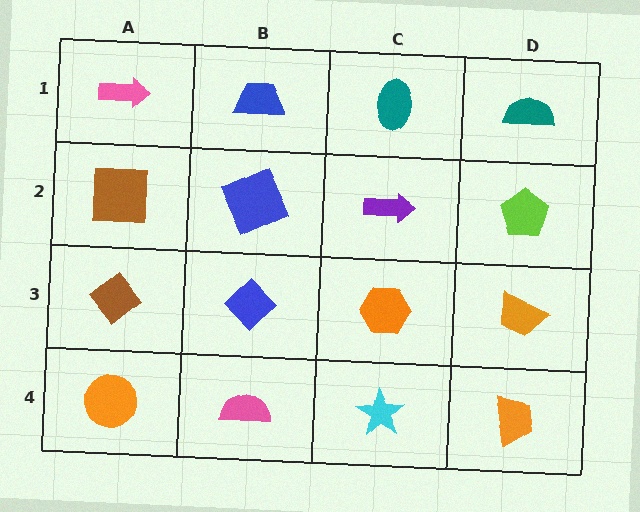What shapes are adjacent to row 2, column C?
A teal ellipse (row 1, column C), an orange hexagon (row 3, column C), a blue square (row 2, column B), a lime pentagon (row 2, column D).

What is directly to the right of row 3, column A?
A blue diamond.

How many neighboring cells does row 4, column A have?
2.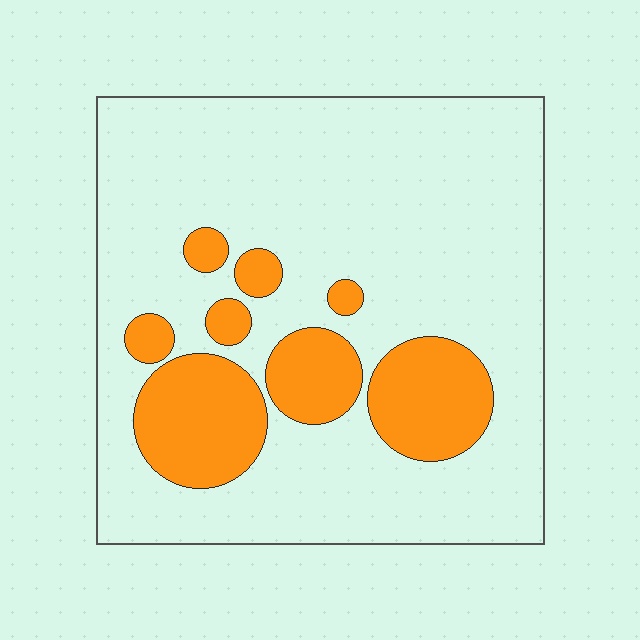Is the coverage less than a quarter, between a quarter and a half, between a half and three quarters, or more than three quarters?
Less than a quarter.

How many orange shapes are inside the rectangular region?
8.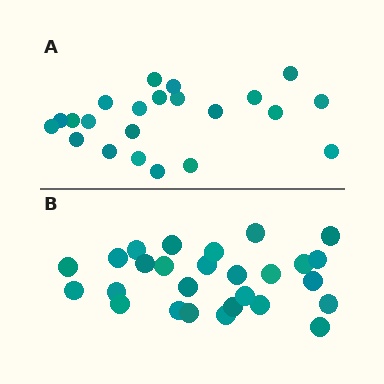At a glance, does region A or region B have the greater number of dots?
Region B (the bottom region) has more dots.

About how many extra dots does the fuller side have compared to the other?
Region B has about 5 more dots than region A.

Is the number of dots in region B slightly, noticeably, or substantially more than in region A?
Region B has only slightly more — the two regions are fairly close. The ratio is roughly 1.2 to 1.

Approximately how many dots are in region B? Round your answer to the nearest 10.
About 30 dots. (The exact count is 27, which rounds to 30.)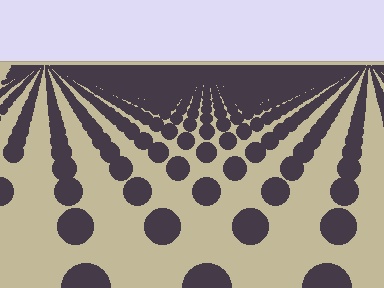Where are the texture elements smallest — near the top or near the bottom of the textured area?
Near the top.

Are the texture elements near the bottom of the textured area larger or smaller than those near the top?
Larger. Near the bottom, elements are closer to the viewer and appear at a bigger on-screen size.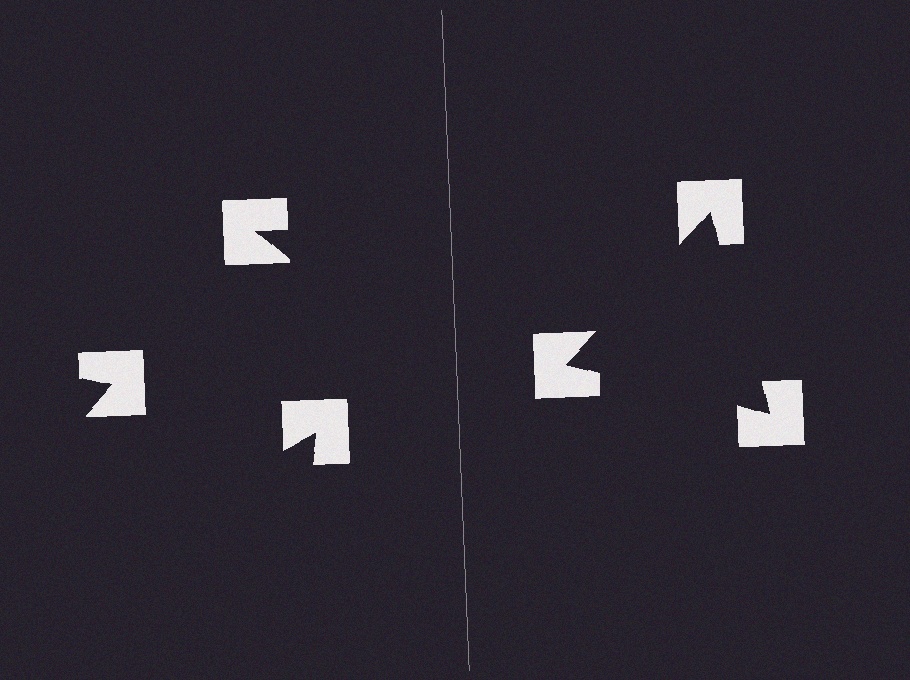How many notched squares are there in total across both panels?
6 — 3 on each side.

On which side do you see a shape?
An illusory triangle appears on the right side. On the left side the wedge cuts are rotated, so no coherent shape forms.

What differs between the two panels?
The notched squares are positioned identically on both sides; only the wedge orientations differ. On the right they align to a triangle; on the left they are misaligned.